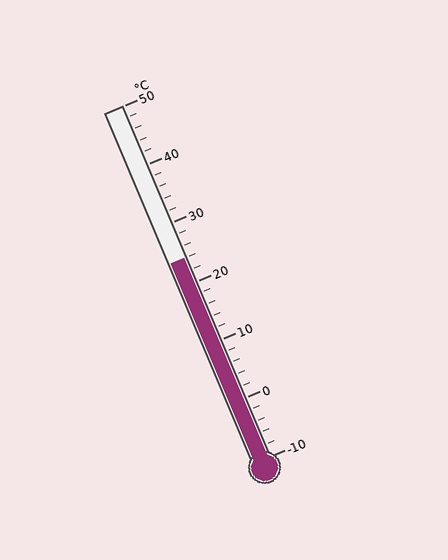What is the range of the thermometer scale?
The thermometer scale ranges from -10°C to 50°C.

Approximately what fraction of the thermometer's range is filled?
The thermometer is filled to approximately 55% of its range.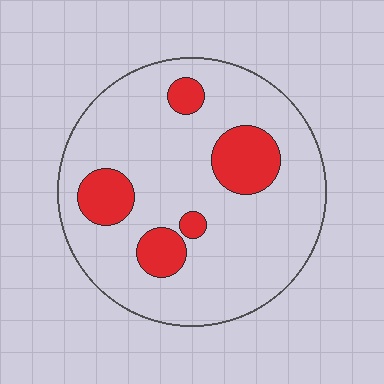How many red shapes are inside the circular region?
5.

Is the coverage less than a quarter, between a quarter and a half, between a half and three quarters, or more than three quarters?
Less than a quarter.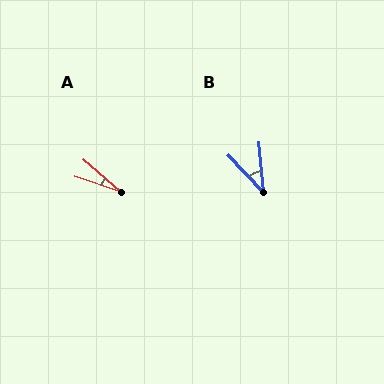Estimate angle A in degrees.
Approximately 23 degrees.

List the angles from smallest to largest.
A (23°), B (39°).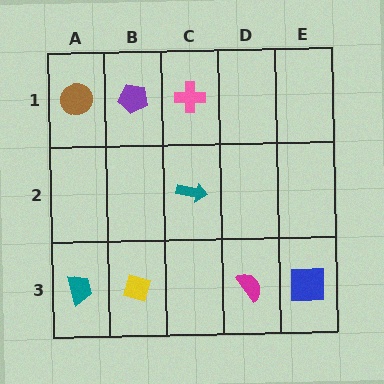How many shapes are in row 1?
3 shapes.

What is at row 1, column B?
A purple pentagon.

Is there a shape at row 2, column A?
No, that cell is empty.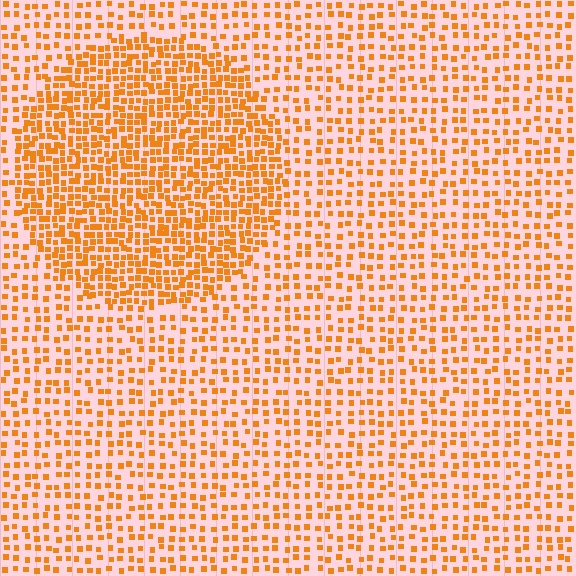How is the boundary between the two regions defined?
The boundary is defined by a change in element density (approximately 2.0x ratio). All elements are the same color, size, and shape.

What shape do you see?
I see a circle.